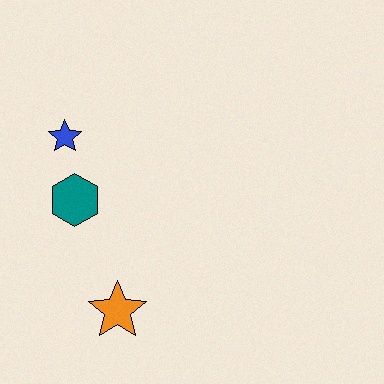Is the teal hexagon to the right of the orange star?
No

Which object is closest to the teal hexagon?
The blue star is closest to the teal hexagon.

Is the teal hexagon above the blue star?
No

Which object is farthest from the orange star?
The blue star is farthest from the orange star.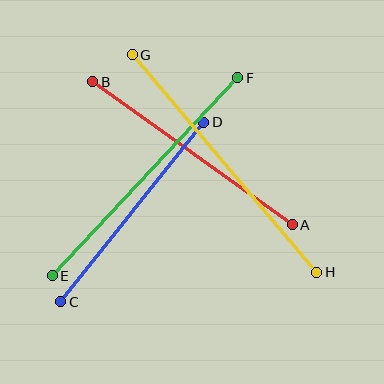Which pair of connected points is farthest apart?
Points G and H are farthest apart.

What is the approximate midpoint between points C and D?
The midpoint is at approximately (132, 212) pixels.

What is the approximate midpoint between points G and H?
The midpoint is at approximately (225, 164) pixels.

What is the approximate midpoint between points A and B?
The midpoint is at approximately (192, 153) pixels.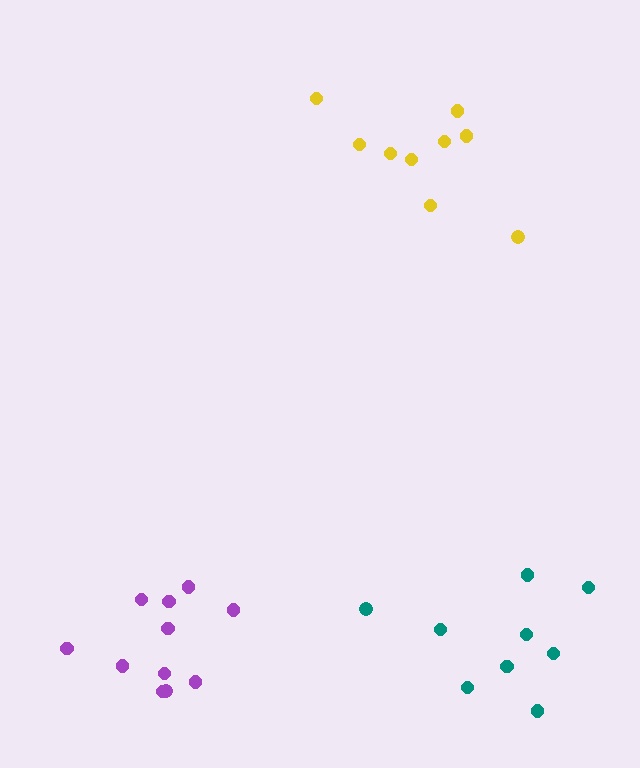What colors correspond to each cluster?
The clusters are colored: teal, yellow, purple.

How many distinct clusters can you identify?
There are 3 distinct clusters.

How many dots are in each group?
Group 1: 9 dots, Group 2: 9 dots, Group 3: 11 dots (29 total).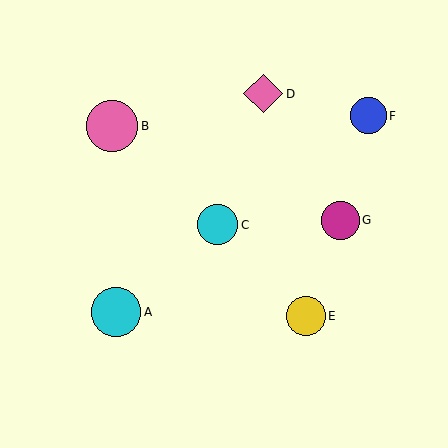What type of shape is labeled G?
Shape G is a magenta circle.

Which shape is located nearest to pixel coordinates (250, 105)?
The pink diamond (labeled D) at (263, 94) is nearest to that location.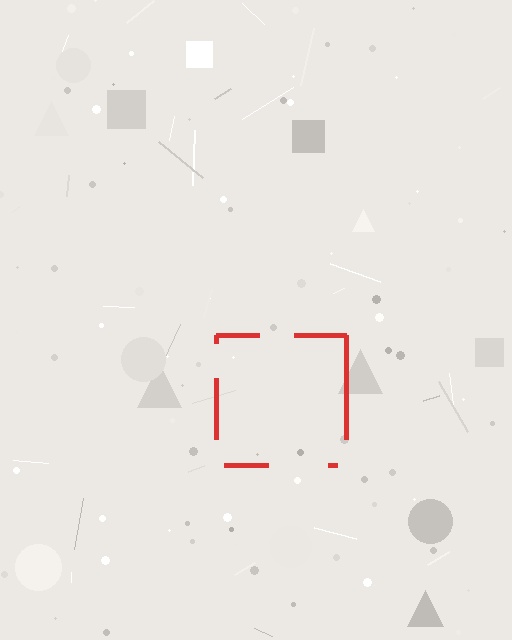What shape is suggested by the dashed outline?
The dashed outline suggests a square.